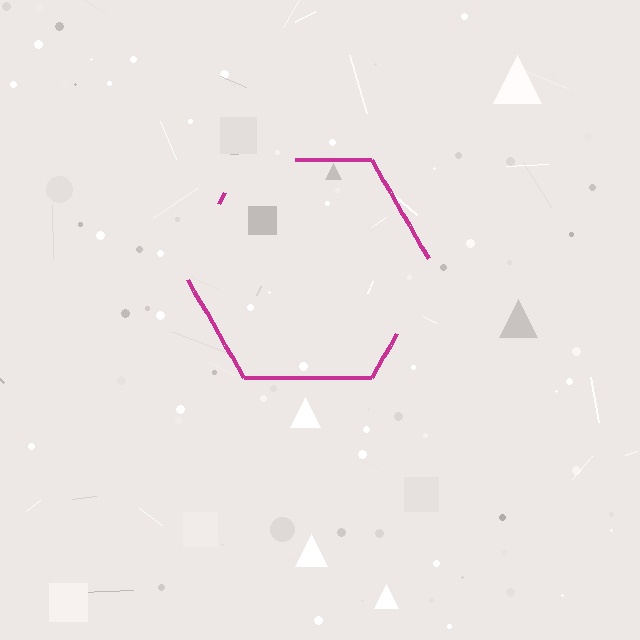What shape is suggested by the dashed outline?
The dashed outline suggests a hexagon.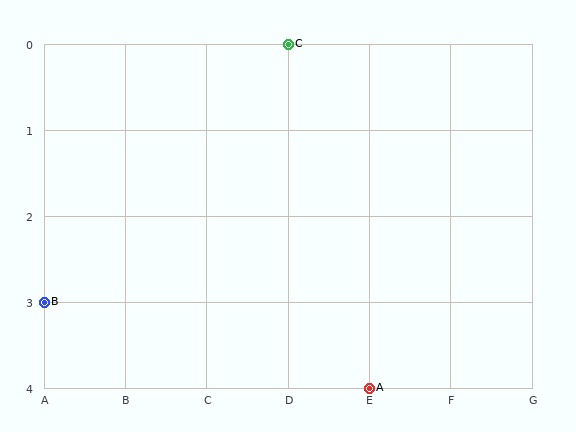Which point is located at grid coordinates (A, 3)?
Point B is at (A, 3).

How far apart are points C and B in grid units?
Points C and B are 3 columns and 3 rows apart (about 4.2 grid units diagonally).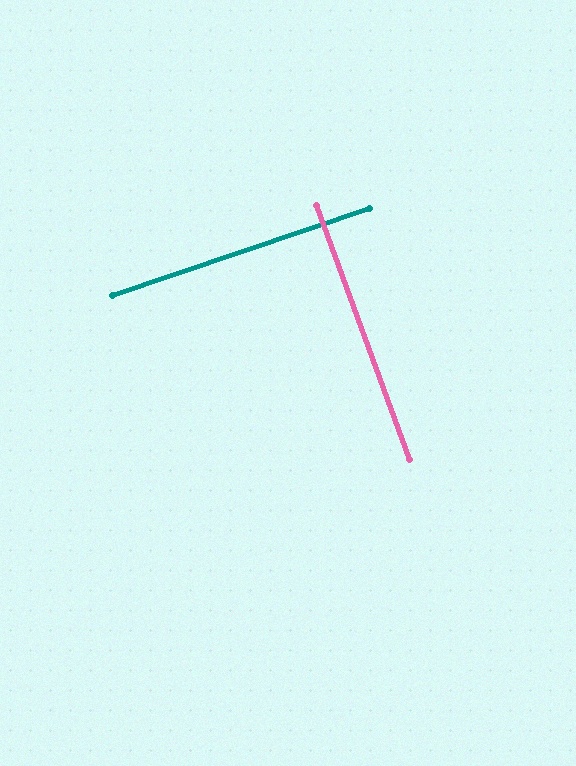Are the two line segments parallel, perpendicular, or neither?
Perpendicular — they meet at approximately 89°.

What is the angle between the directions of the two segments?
Approximately 89 degrees.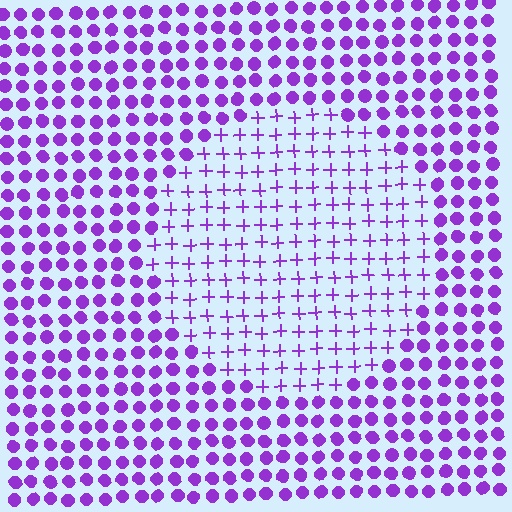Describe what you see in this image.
The image is filled with small purple elements arranged in a uniform grid. A circle-shaped region contains plus signs, while the surrounding area contains circles. The boundary is defined purely by the change in element shape.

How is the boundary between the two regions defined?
The boundary is defined by a change in element shape: plus signs inside vs. circles outside. All elements share the same color and spacing.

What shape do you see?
I see a circle.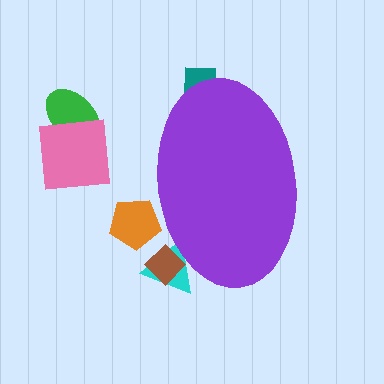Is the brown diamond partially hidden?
Yes, the brown diamond is partially hidden behind the purple ellipse.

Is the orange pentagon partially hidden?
Yes, the orange pentagon is partially hidden behind the purple ellipse.